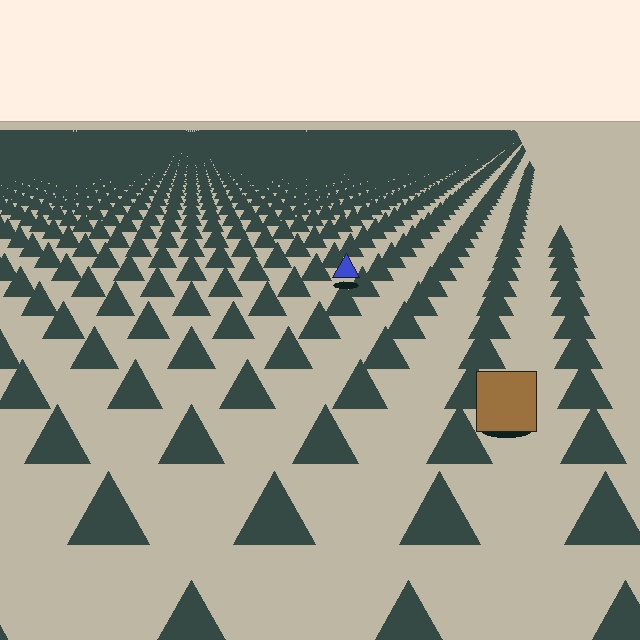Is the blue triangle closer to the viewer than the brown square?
No. The brown square is closer — you can tell from the texture gradient: the ground texture is coarser near it.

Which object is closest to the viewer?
The brown square is closest. The texture marks near it are larger and more spread out.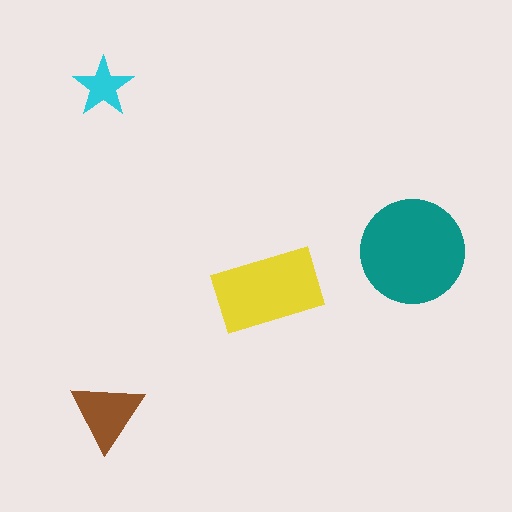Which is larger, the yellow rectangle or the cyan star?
The yellow rectangle.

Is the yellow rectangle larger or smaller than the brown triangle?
Larger.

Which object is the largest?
The teal circle.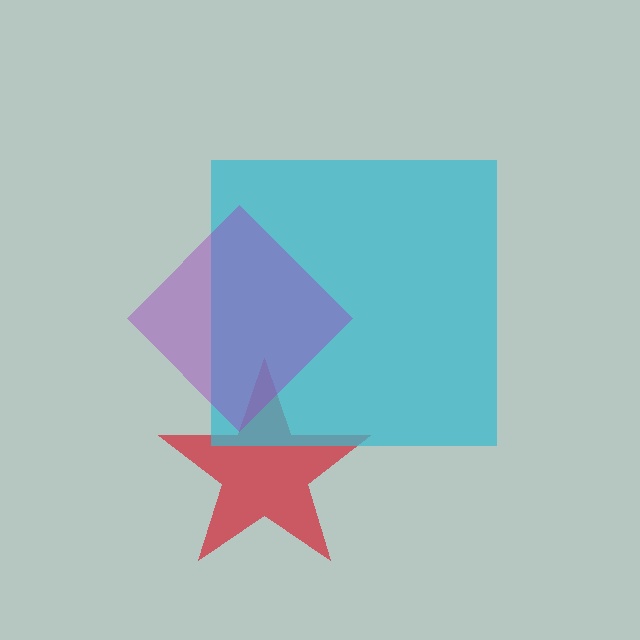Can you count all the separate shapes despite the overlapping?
Yes, there are 3 separate shapes.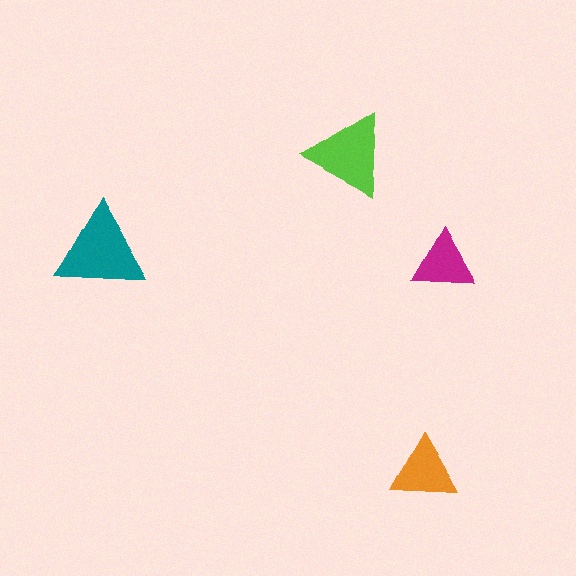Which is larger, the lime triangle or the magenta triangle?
The lime one.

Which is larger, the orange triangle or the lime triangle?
The lime one.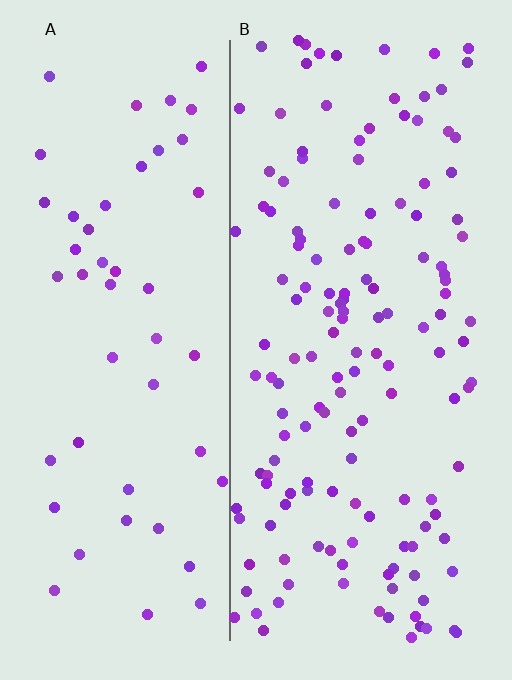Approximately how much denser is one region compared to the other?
Approximately 2.9× — region B over region A.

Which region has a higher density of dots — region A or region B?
B (the right).